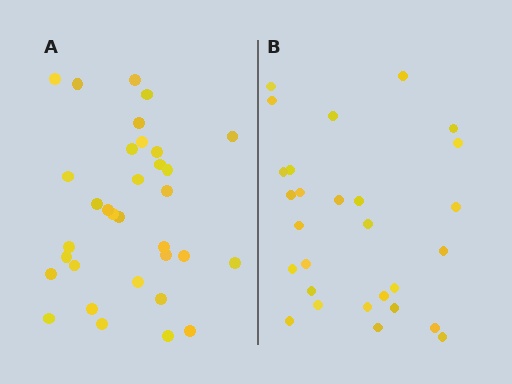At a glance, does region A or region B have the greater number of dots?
Region A (the left region) has more dots.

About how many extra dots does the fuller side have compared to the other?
Region A has about 5 more dots than region B.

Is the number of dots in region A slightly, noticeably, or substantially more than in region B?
Region A has only slightly more — the two regions are fairly close. The ratio is roughly 1.2 to 1.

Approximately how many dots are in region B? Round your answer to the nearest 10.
About 30 dots. (The exact count is 28, which rounds to 30.)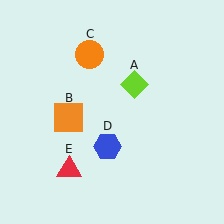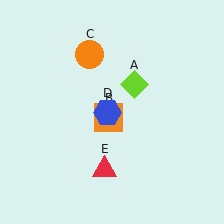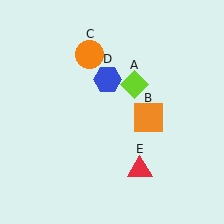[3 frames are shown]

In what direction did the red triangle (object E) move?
The red triangle (object E) moved right.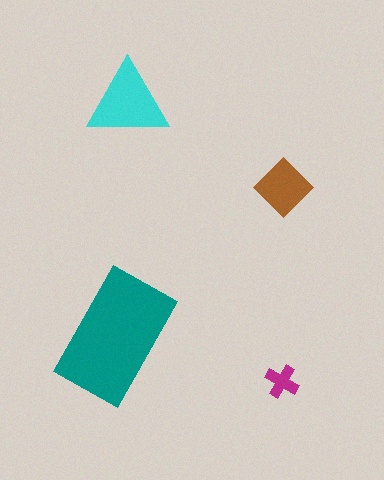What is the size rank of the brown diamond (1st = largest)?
3rd.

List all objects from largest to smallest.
The teal rectangle, the cyan triangle, the brown diamond, the magenta cross.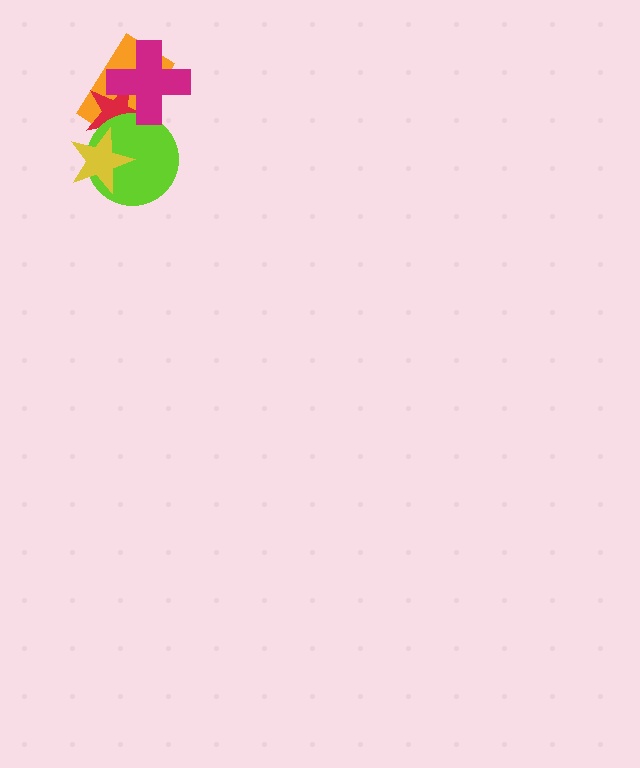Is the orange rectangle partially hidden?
Yes, it is partially covered by another shape.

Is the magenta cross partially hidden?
No, no other shape covers it.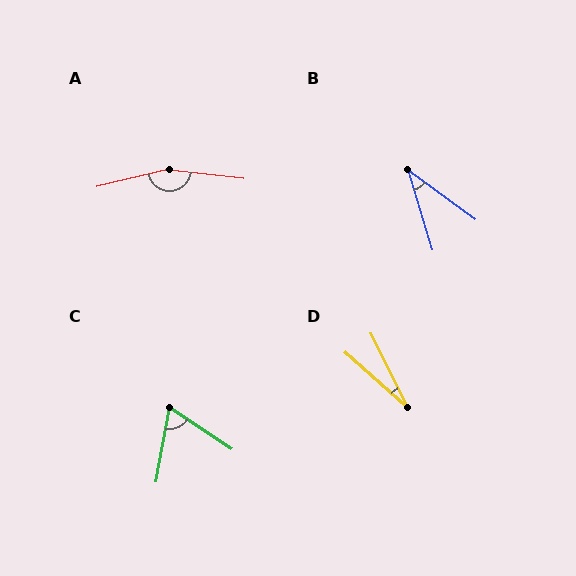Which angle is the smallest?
D, at approximately 22 degrees.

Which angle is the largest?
A, at approximately 159 degrees.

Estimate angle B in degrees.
Approximately 37 degrees.